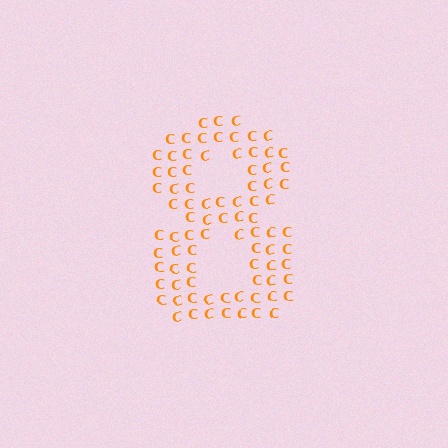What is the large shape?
The large shape is the digit 8.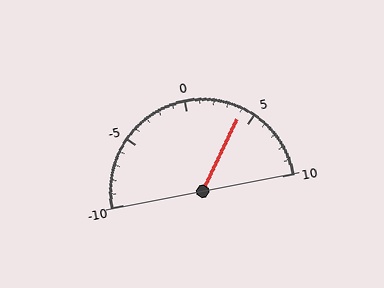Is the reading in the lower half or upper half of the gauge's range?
The reading is in the upper half of the range (-10 to 10).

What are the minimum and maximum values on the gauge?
The gauge ranges from -10 to 10.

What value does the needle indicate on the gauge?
The needle indicates approximately 4.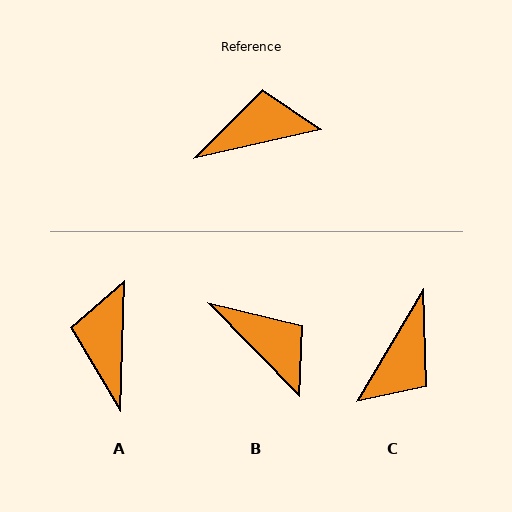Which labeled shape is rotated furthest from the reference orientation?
C, about 133 degrees away.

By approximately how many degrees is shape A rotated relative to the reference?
Approximately 76 degrees counter-clockwise.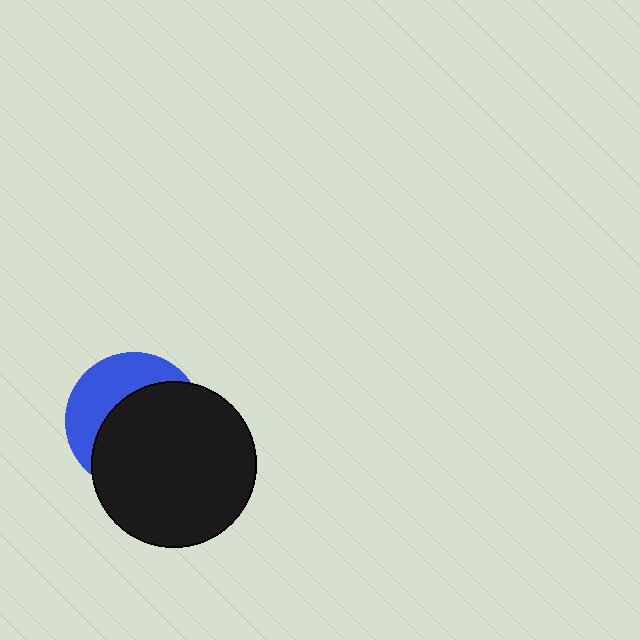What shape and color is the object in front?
The object in front is a black circle.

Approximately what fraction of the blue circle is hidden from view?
Roughly 62% of the blue circle is hidden behind the black circle.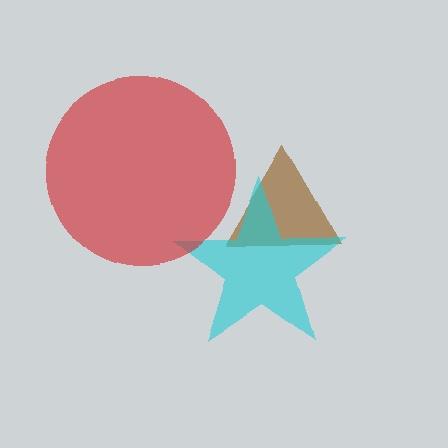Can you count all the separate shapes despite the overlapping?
Yes, there are 3 separate shapes.